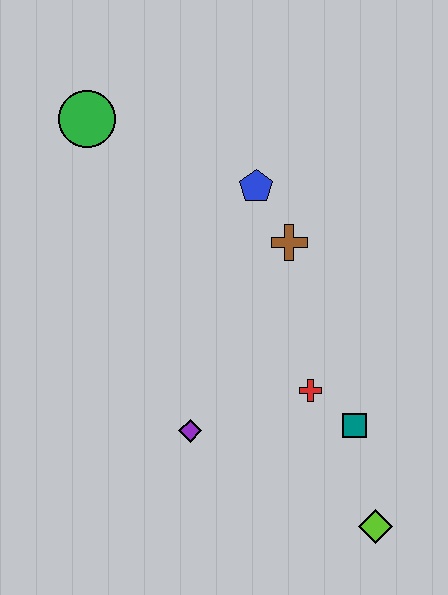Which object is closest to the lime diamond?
The teal square is closest to the lime diamond.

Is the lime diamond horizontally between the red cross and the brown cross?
No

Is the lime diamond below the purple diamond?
Yes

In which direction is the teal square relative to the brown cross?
The teal square is below the brown cross.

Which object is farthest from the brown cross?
The lime diamond is farthest from the brown cross.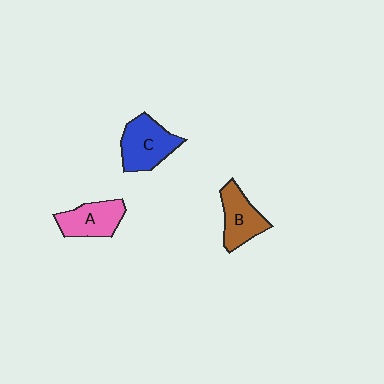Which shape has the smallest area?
Shape B (brown).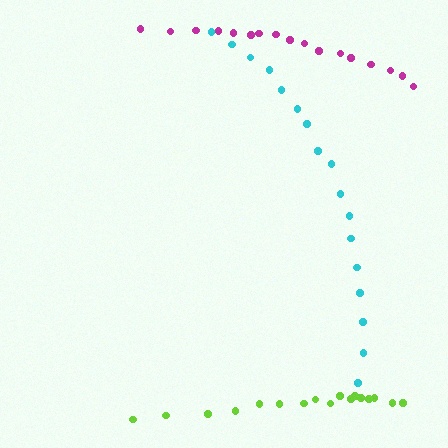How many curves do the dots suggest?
There are 3 distinct paths.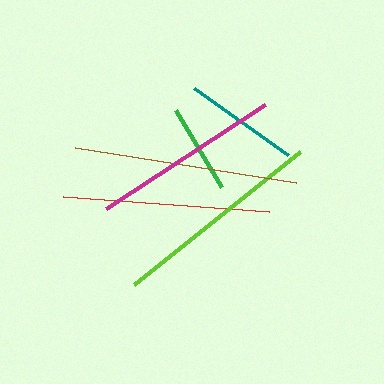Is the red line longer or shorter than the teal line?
The red line is longer than the teal line.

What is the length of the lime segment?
The lime segment is approximately 212 pixels long.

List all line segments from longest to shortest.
From longest to shortest: brown, lime, red, magenta, teal, green.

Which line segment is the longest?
The brown line is the longest at approximately 224 pixels.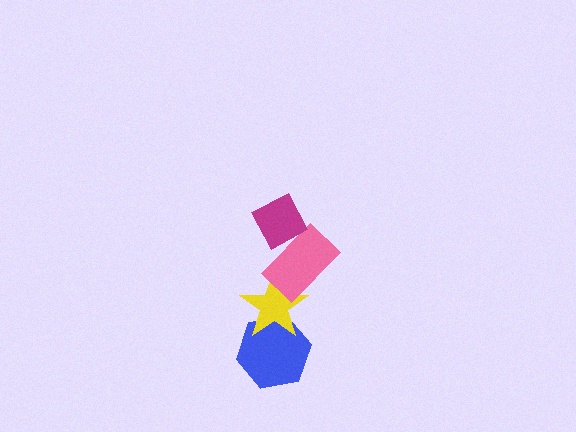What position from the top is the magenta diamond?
The magenta diamond is 1st from the top.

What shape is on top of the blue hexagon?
The yellow star is on top of the blue hexagon.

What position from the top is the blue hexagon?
The blue hexagon is 4th from the top.